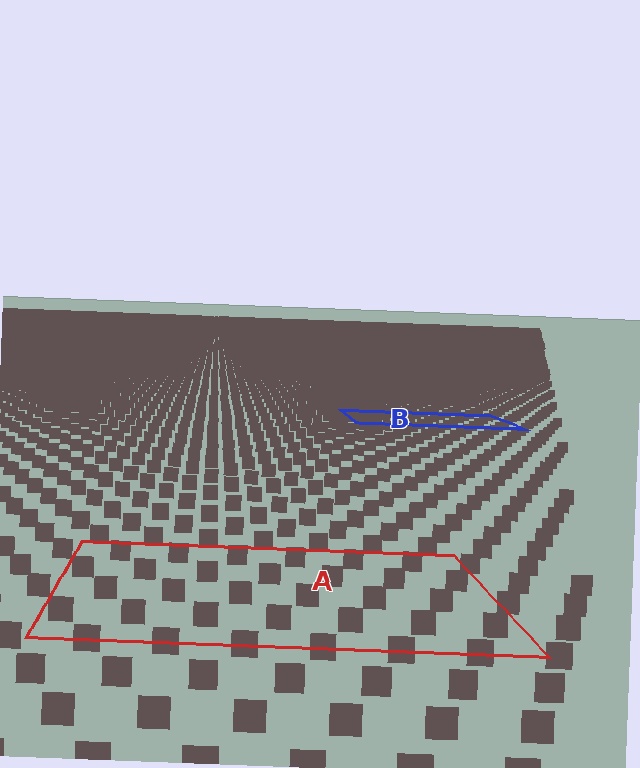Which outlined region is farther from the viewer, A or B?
Region B is farther from the viewer — the texture elements inside it appear smaller and more densely packed.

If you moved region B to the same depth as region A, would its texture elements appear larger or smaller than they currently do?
They would appear larger. At a closer depth, the same texture elements are projected at a bigger on-screen size.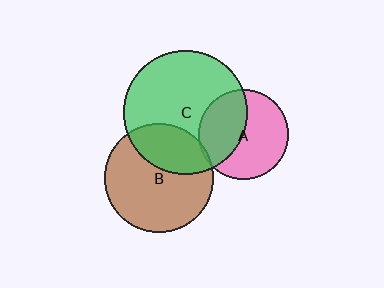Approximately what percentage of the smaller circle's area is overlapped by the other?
Approximately 45%.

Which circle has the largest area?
Circle C (green).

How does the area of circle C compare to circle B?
Approximately 1.3 times.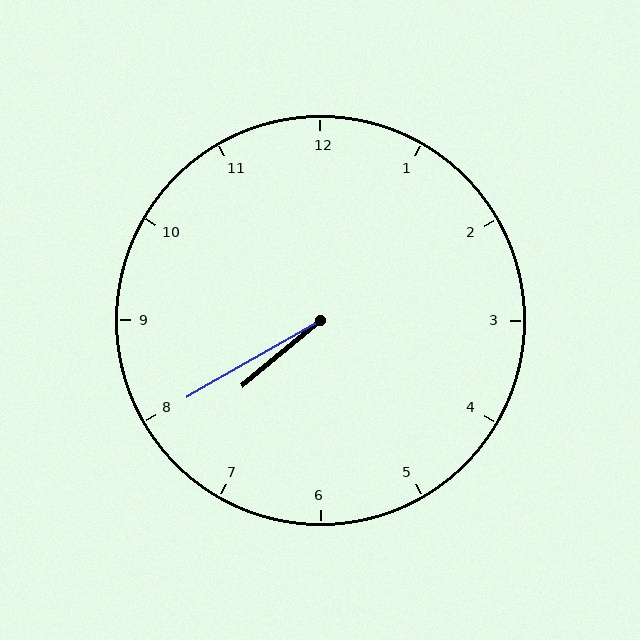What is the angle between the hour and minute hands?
Approximately 10 degrees.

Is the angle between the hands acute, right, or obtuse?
It is acute.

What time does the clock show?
7:40.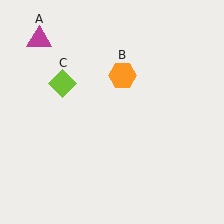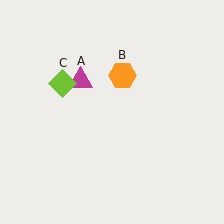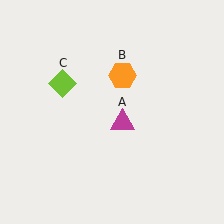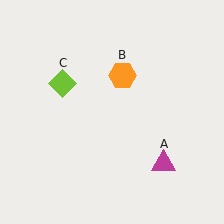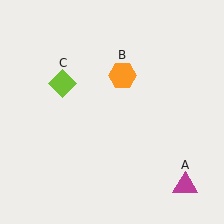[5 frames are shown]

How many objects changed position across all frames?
1 object changed position: magenta triangle (object A).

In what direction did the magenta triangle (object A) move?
The magenta triangle (object A) moved down and to the right.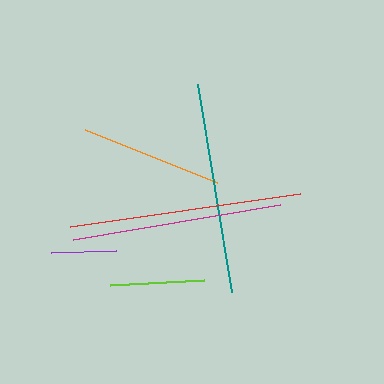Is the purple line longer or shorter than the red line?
The red line is longer than the purple line.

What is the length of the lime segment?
The lime segment is approximately 94 pixels long.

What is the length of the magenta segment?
The magenta segment is approximately 210 pixels long.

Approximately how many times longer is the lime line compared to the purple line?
The lime line is approximately 1.4 times the length of the purple line.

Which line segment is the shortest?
The purple line is the shortest at approximately 65 pixels.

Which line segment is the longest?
The red line is the longest at approximately 232 pixels.